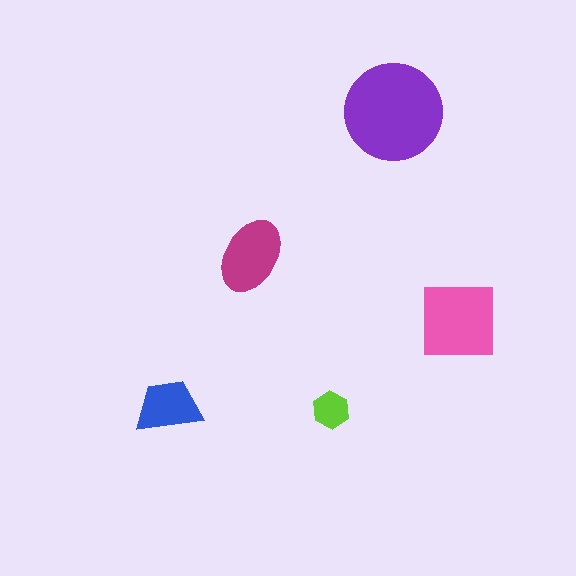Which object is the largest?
The purple circle.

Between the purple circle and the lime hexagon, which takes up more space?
The purple circle.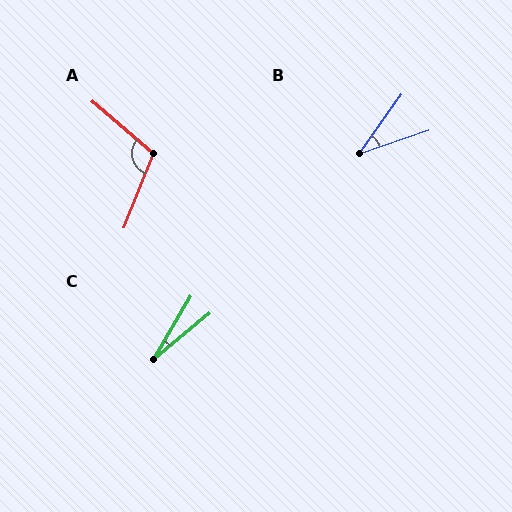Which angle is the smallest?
C, at approximately 20 degrees.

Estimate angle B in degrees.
Approximately 36 degrees.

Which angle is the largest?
A, at approximately 109 degrees.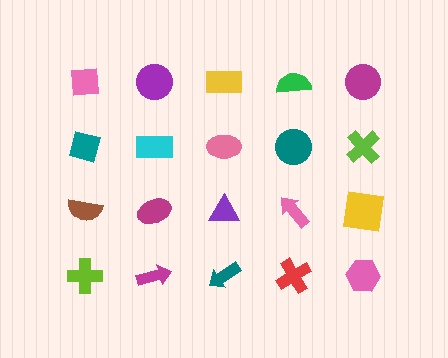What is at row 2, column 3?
A pink ellipse.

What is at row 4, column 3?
A teal arrow.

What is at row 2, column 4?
A teal circle.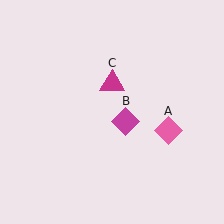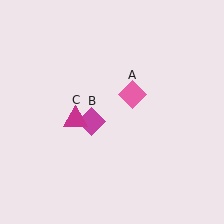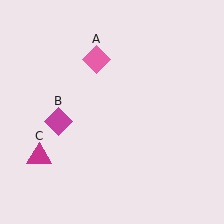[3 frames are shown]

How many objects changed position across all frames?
3 objects changed position: pink diamond (object A), magenta diamond (object B), magenta triangle (object C).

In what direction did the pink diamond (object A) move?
The pink diamond (object A) moved up and to the left.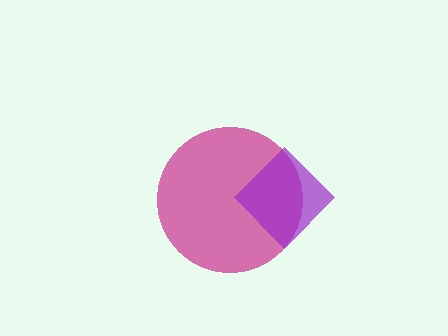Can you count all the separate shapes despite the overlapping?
Yes, there are 2 separate shapes.